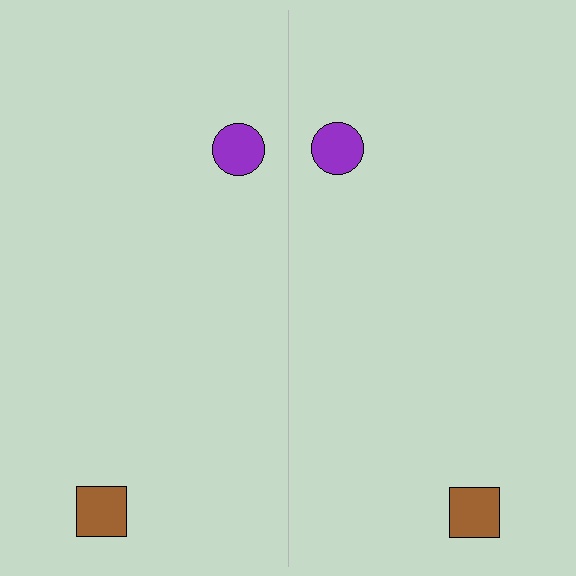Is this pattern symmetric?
Yes, this pattern has bilateral (reflection) symmetry.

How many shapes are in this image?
There are 4 shapes in this image.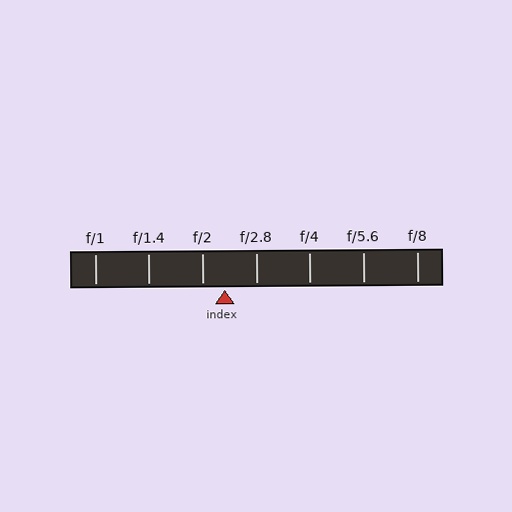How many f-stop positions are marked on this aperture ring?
There are 7 f-stop positions marked.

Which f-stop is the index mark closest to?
The index mark is closest to f/2.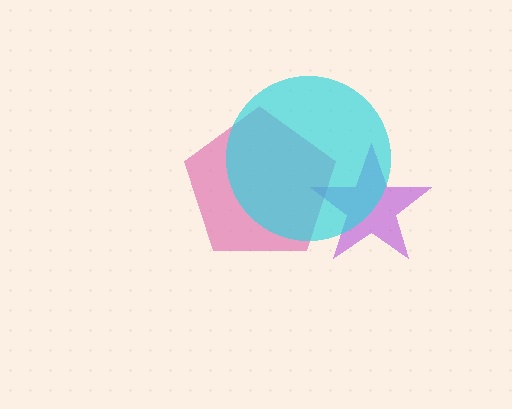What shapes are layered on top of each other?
The layered shapes are: a pink pentagon, a purple star, a cyan circle.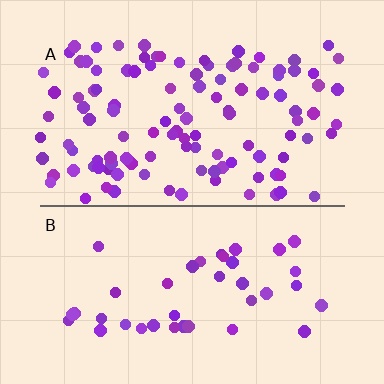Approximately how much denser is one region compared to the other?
Approximately 2.9× — region A over region B.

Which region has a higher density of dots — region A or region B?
A (the top).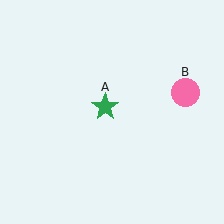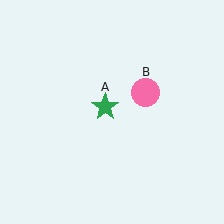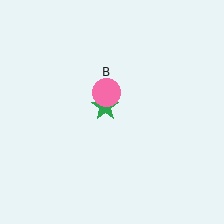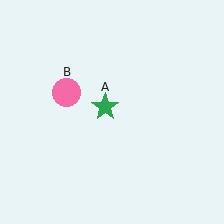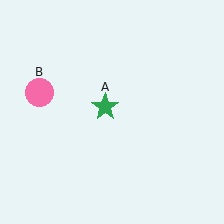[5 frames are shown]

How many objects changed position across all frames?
1 object changed position: pink circle (object B).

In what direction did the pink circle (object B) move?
The pink circle (object B) moved left.